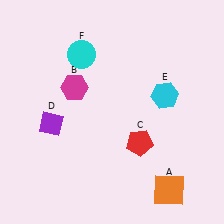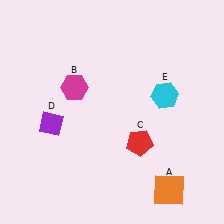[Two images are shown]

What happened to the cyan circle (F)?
The cyan circle (F) was removed in Image 2. It was in the top-left area of Image 1.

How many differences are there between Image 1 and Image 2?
There is 1 difference between the two images.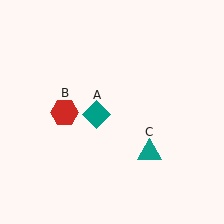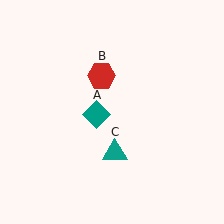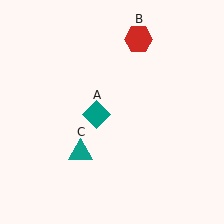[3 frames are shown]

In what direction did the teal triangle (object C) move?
The teal triangle (object C) moved left.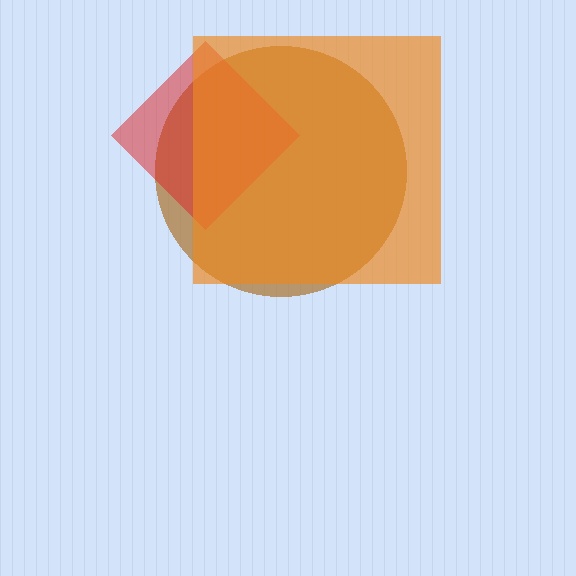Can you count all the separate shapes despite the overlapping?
Yes, there are 3 separate shapes.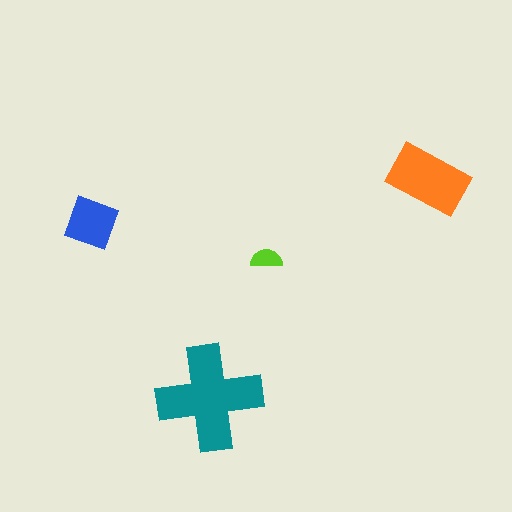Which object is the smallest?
The lime semicircle.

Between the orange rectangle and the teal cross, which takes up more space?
The teal cross.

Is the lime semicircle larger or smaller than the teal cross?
Smaller.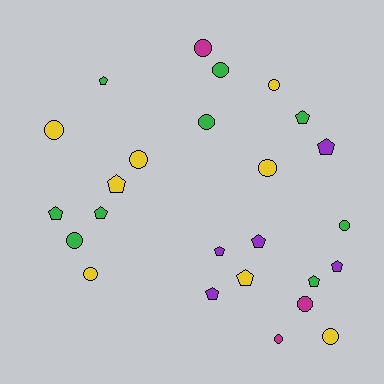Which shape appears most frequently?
Circle, with 13 objects.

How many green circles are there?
There are 4 green circles.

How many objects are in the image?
There are 25 objects.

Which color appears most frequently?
Green, with 9 objects.